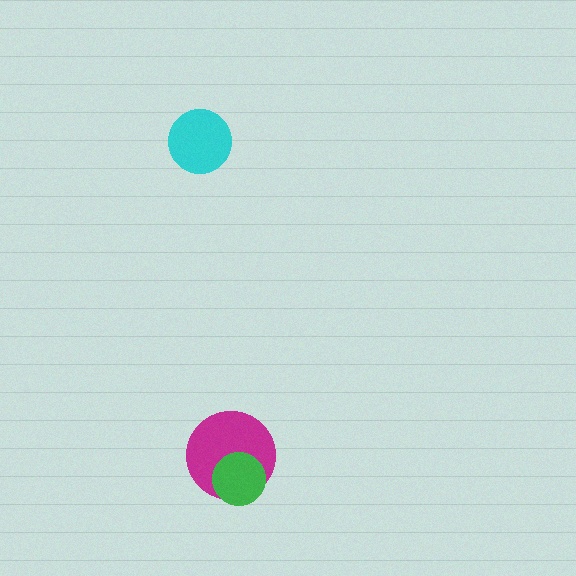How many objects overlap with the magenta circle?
1 object overlaps with the magenta circle.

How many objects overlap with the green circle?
1 object overlaps with the green circle.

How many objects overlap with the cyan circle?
0 objects overlap with the cyan circle.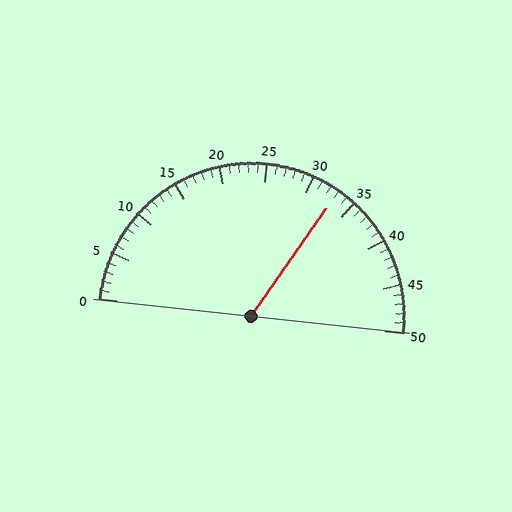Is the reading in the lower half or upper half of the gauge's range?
The reading is in the upper half of the range (0 to 50).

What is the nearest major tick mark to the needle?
The nearest major tick mark is 35.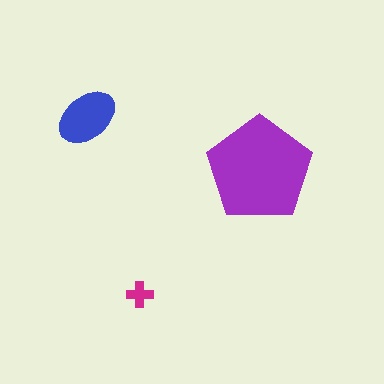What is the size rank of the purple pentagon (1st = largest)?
1st.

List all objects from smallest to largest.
The magenta cross, the blue ellipse, the purple pentagon.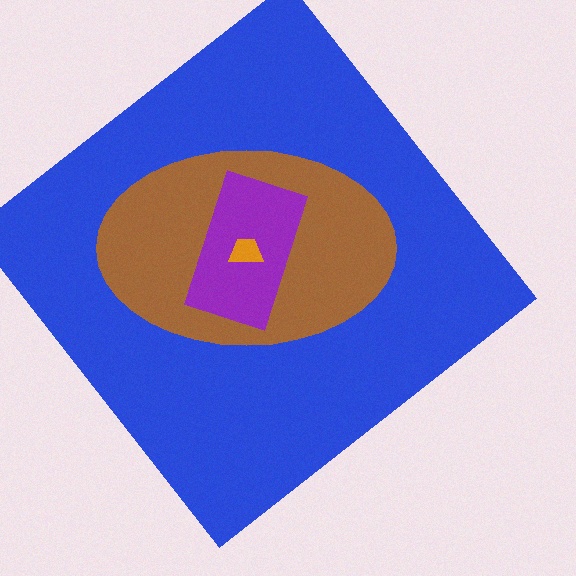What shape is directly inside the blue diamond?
The brown ellipse.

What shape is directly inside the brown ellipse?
The purple rectangle.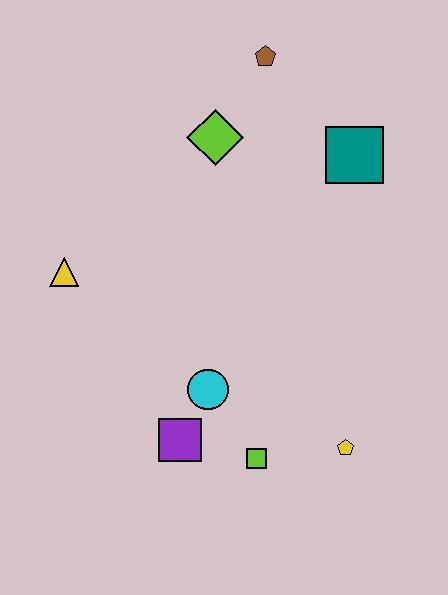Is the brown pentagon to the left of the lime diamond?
No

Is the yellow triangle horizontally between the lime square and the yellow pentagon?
No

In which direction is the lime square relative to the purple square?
The lime square is to the right of the purple square.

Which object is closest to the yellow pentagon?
The lime square is closest to the yellow pentagon.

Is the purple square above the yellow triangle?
No